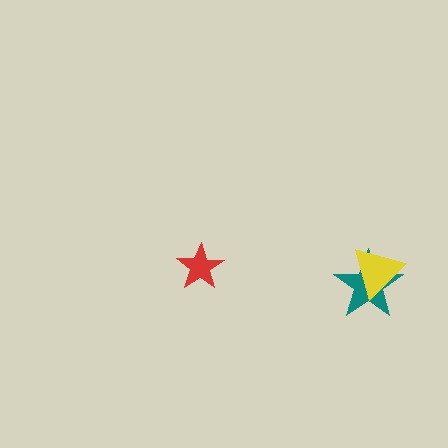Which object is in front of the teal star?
The yellow triangle is in front of the teal star.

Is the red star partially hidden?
No, no other shape covers it.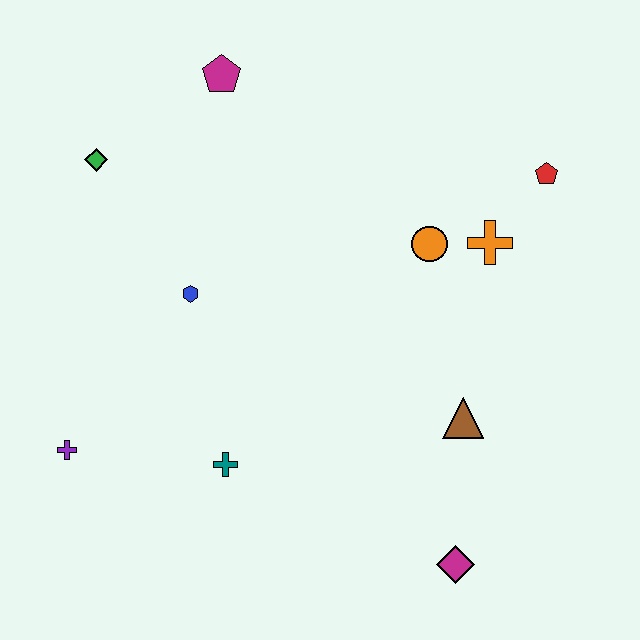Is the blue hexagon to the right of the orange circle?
No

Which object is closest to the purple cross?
The teal cross is closest to the purple cross.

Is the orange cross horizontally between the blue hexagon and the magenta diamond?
No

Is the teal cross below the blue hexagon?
Yes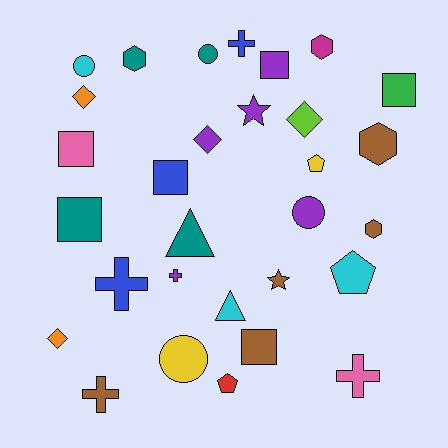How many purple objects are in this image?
There are 5 purple objects.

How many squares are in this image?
There are 6 squares.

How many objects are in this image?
There are 30 objects.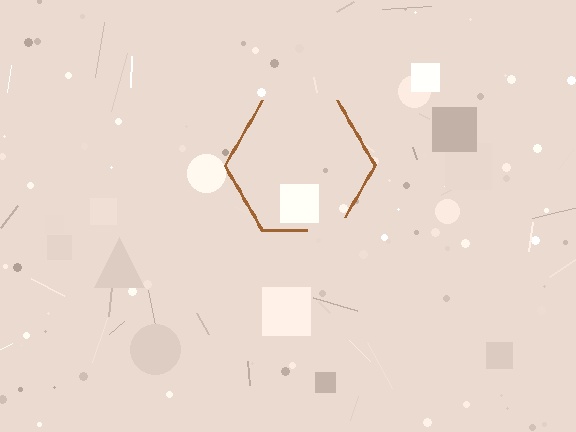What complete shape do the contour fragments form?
The contour fragments form a hexagon.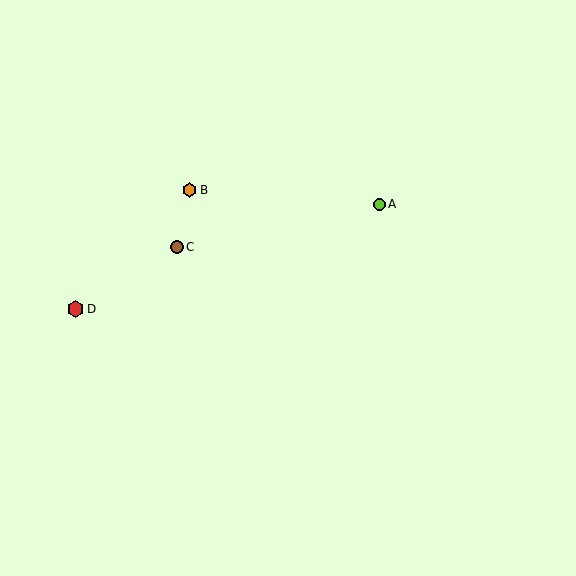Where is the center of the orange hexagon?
The center of the orange hexagon is at (190, 190).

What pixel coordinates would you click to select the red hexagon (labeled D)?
Click at (75, 309) to select the red hexagon D.